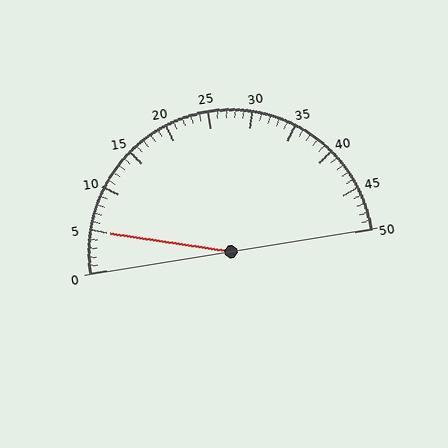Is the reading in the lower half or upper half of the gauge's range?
The reading is in the lower half of the range (0 to 50).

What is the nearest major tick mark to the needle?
The nearest major tick mark is 5.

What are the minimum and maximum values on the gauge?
The gauge ranges from 0 to 50.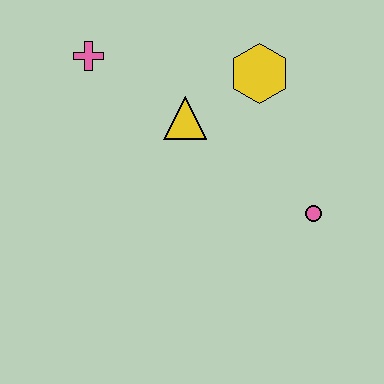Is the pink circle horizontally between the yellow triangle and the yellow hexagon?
No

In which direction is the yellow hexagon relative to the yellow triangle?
The yellow hexagon is to the right of the yellow triangle.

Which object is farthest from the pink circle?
The pink cross is farthest from the pink circle.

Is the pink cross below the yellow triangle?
No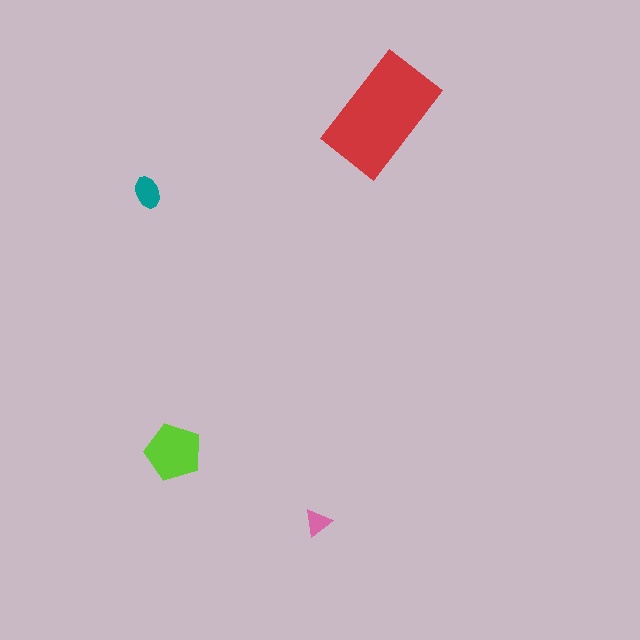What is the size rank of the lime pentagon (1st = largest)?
2nd.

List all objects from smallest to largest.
The pink triangle, the teal ellipse, the lime pentagon, the red rectangle.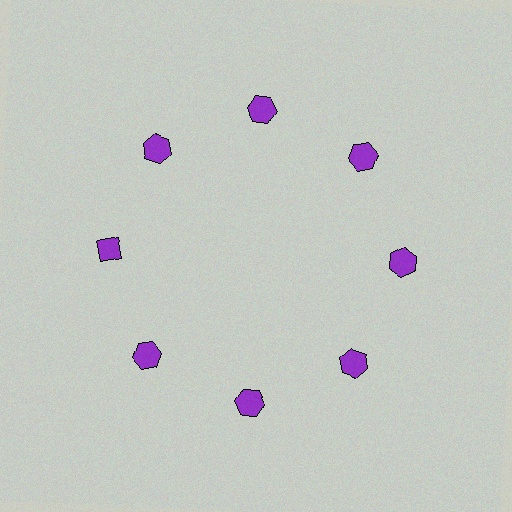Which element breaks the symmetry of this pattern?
The purple diamond at roughly the 9 o'clock position breaks the symmetry. All other shapes are purple hexagons.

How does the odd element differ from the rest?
It has a different shape: diamond instead of hexagon.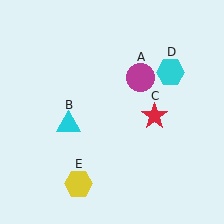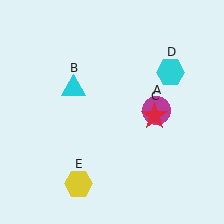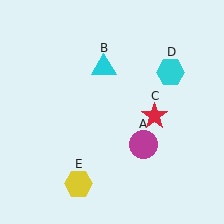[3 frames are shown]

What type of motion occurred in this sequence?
The magenta circle (object A), cyan triangle (object B) rotated clockwise around the center of the scene.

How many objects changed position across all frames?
2 objects changed position: magenta circle (object A), cyan triangle (object B).